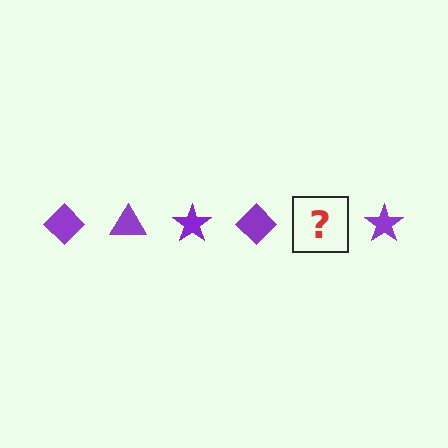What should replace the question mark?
The question mark should be replaced with a purple triangle.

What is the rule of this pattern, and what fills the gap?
The rule is that the pattern cycles through diamond, triangle, star shapes in purple. The gap should be filled with a purple triangle.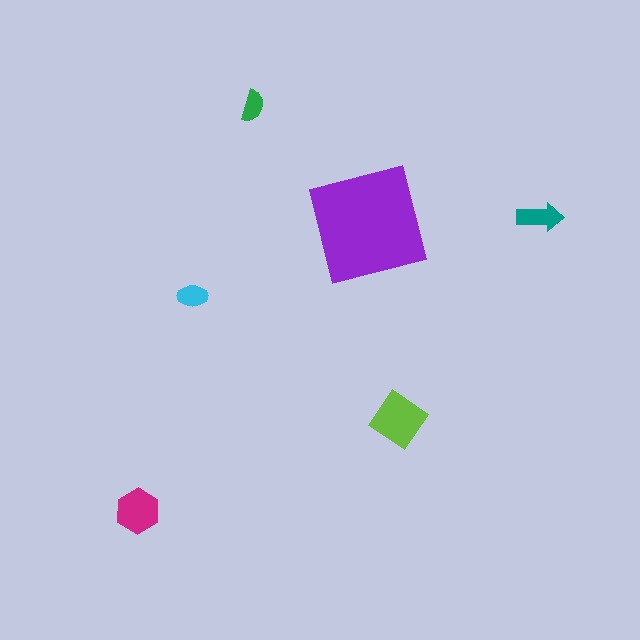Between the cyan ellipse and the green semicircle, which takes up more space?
The cyan ellipse.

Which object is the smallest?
The green semicircle.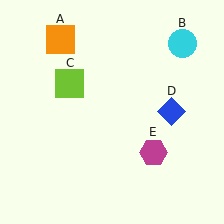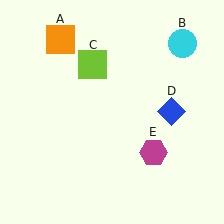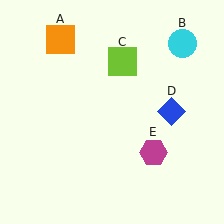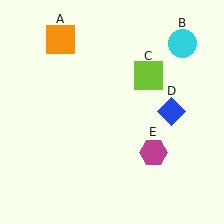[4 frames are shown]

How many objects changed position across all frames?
1 object changed position: lime square (object C).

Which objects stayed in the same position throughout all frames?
Orange square (object A) and cyan circle (object B) and blue diamond (object D) and magenta hexagon (object E) remained stationary.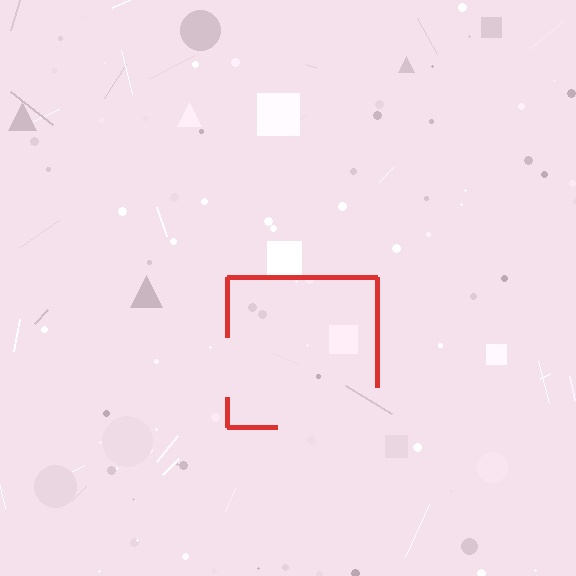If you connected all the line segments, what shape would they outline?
They would outline a square.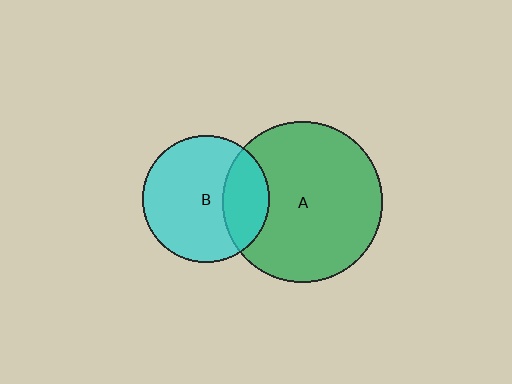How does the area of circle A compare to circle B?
Approximately 1.6 times.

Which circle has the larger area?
Circle A (green).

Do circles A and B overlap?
Yes.